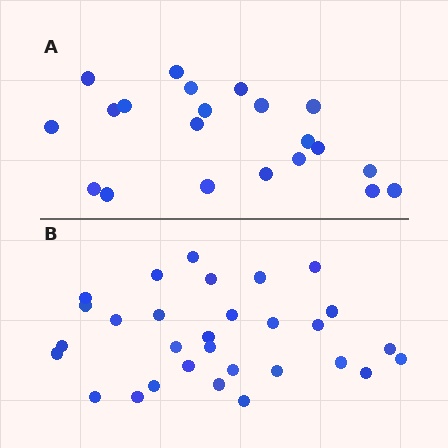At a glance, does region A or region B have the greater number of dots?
Region B (the bottom region) has more dots.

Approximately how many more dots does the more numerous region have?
Region B has roughly 8 or so more dots than region A.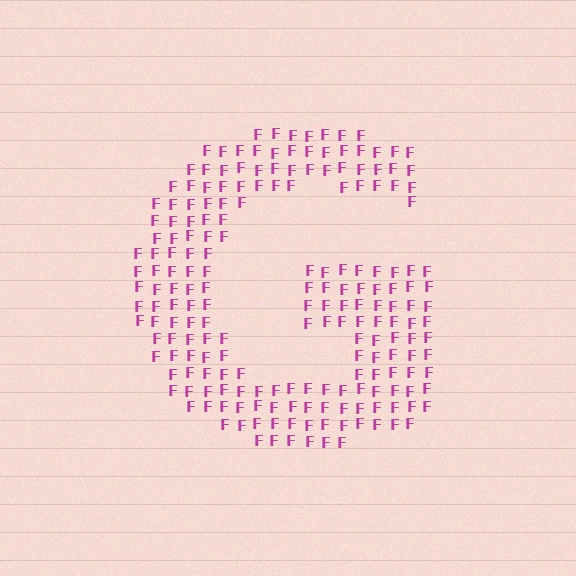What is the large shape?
The large shape is the letter G.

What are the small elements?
The small elements are letter F's.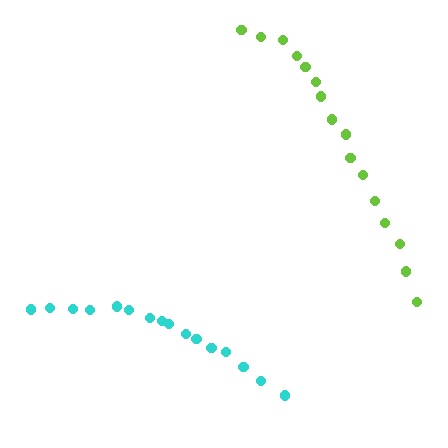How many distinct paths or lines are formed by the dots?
There are 2 distinct paths.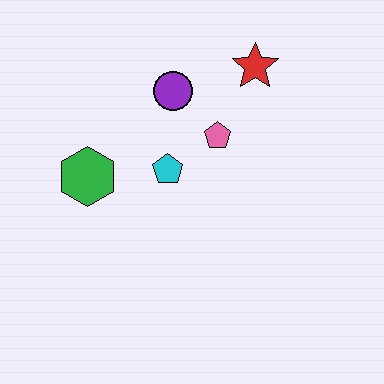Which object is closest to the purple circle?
The pink pentagon is closest to the purple circle.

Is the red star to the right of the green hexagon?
Yes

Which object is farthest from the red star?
The green hexagon is farthest from the red star.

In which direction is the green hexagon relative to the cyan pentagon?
The green hexagon is to the left of the cyan pentagon.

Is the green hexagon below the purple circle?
Yes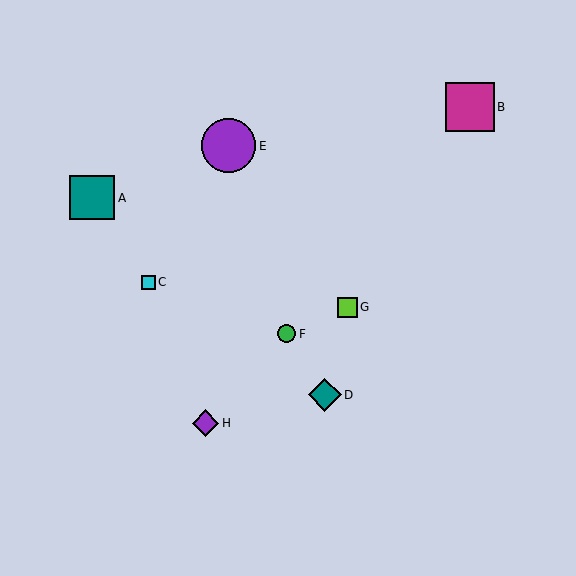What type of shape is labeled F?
Shape F is a green circle.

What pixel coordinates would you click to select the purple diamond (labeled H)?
Click at (206, 423) to select the purple diamond H.